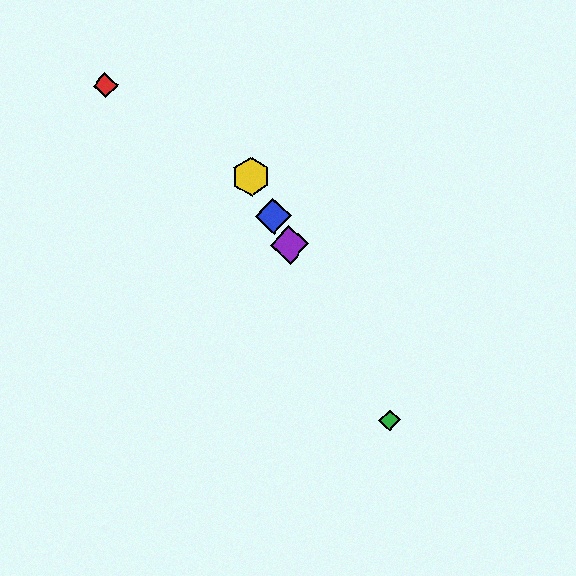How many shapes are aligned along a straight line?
4 shapes (the blue diamond, the green diamond, the yellow hexagon, the purple diamond) are aligned along a straight line.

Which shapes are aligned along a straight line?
The blue diamond, the green diamond, the yellow hexagon, the purple diamond are aligned along a straight line.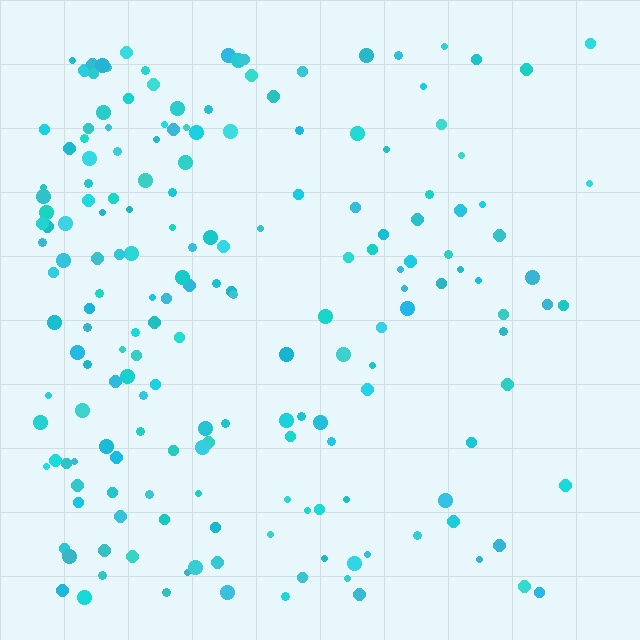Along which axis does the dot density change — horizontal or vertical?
Horizontal.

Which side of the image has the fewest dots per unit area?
The right.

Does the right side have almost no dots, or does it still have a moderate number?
Still a moderate number, just noticeably fewer than the left.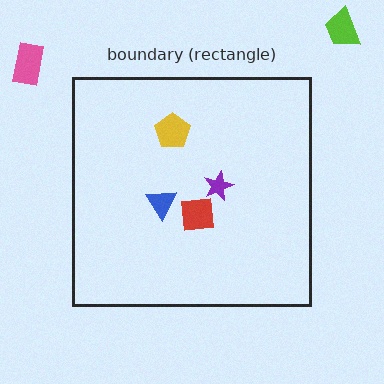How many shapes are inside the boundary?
4 inside, 2 outside.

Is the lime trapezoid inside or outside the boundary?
Outside.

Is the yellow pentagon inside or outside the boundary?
Inside.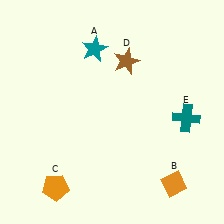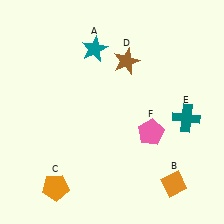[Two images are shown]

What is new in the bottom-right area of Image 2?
A pink pentagon (F) was added in the bottom-right area of Image 2.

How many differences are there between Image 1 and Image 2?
There is 1 difference between the two images.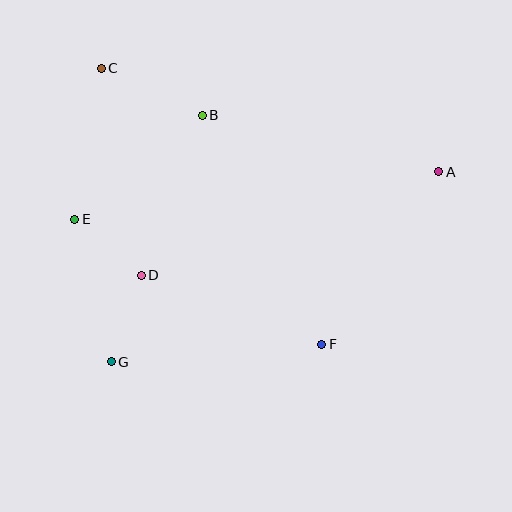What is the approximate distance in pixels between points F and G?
The distance between F and G is approximately 211 pixels.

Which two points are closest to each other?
Points D and E are closest to each other.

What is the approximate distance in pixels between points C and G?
The distance between C and G is approximately 294 pixels.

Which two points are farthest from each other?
Points A and G are farthest from each other.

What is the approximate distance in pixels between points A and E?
The distance between A and E is approximately 367 pixels.